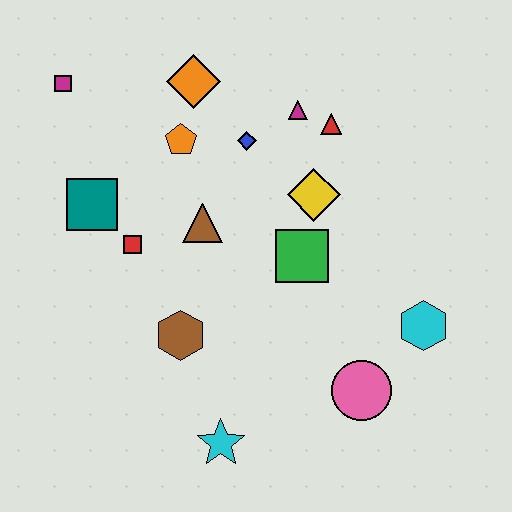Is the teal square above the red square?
Yes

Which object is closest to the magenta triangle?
The red triangle is closest to the magenta triangle.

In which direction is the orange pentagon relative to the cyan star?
The orange pentagon is above the cyan star.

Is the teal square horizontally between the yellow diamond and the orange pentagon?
No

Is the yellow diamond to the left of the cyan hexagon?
Yes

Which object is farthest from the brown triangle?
The cyan hexagon is farthest from the brown triangle.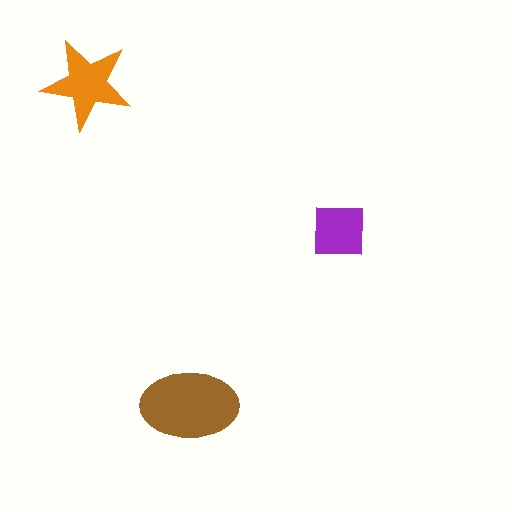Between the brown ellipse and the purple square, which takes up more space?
The brown ellipse.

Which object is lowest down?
The brown ellipse is bottommost.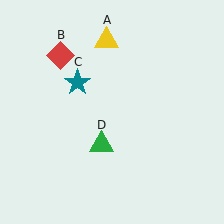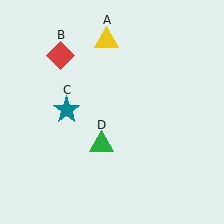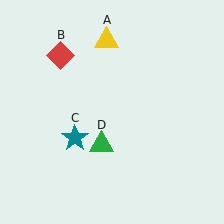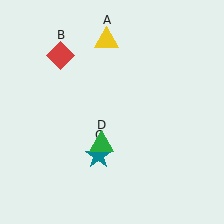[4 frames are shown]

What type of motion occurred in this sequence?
The teal star (object C) rotated counterclockwise around the center of the scene.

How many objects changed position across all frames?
1 object changed position: teal star (object C).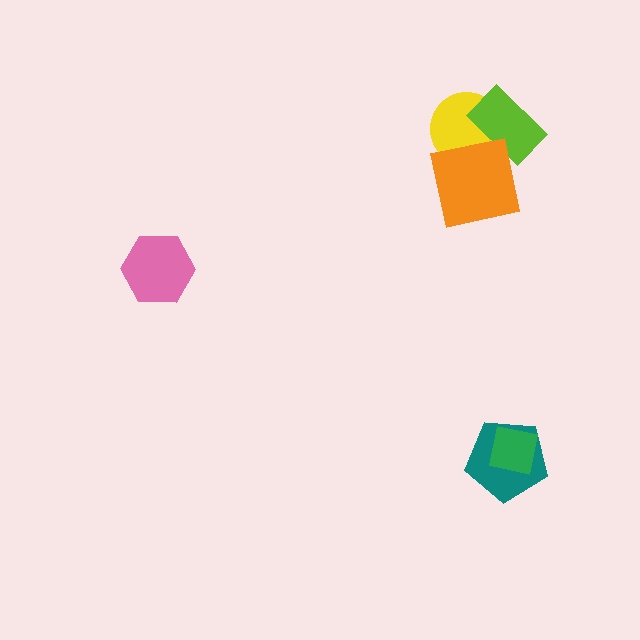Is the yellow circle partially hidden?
Yes, it is partially covered by another shape.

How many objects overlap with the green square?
1 object overlaps with the green square.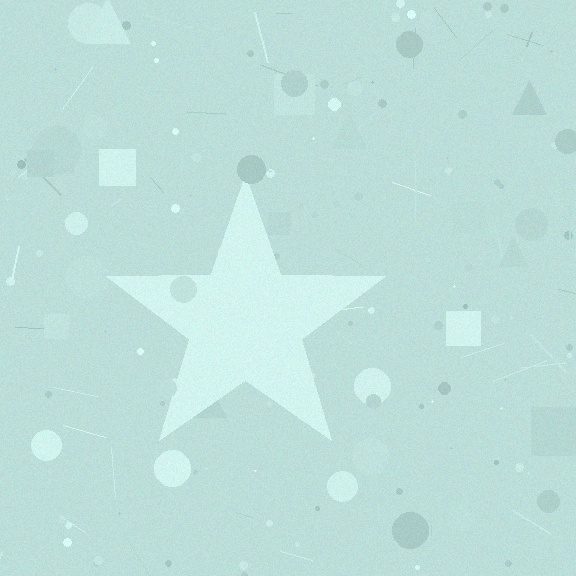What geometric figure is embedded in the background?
A star is embedded in the background.